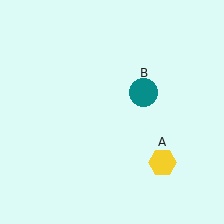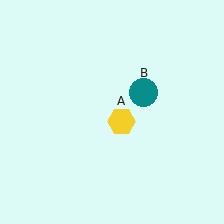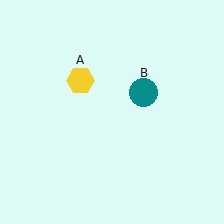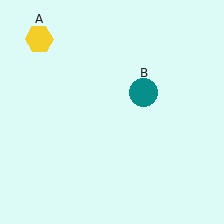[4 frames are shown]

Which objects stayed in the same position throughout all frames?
Teal circle (object B) remained stationary.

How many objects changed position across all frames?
1 object changed position: yellow hexagon (object A).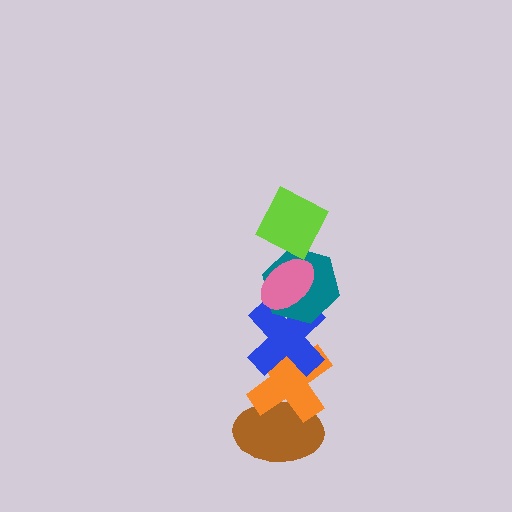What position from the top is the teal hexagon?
The teal hexagon is 3rd from the top.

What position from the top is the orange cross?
The orange cross is 5th from the top.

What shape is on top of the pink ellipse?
The lime square is on top of the pink ellipse.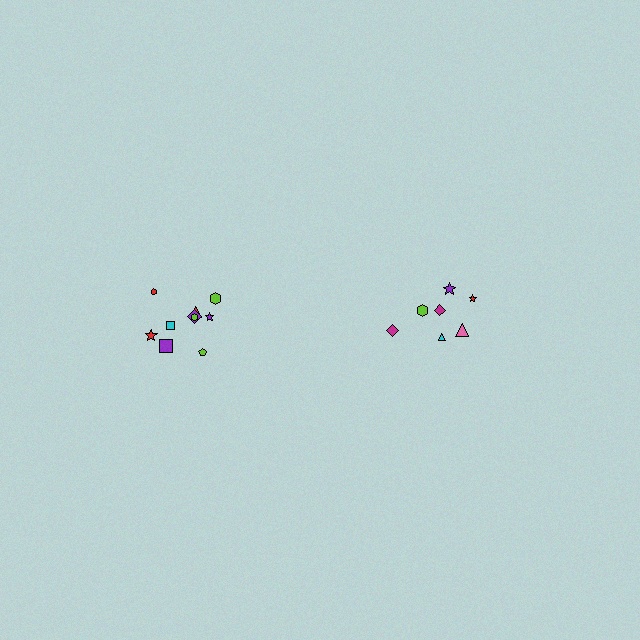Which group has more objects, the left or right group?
The left group.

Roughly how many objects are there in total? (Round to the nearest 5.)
Roughly 15 objects in total.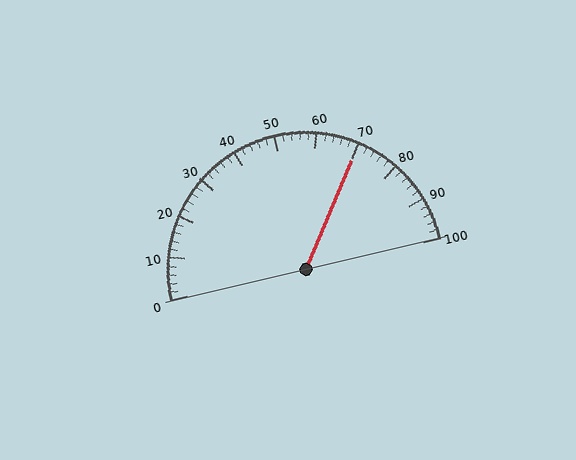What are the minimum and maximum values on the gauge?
The gauge ranges from 0 to 100.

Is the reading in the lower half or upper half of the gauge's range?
The reading is in the upper half of the range (0 to 100).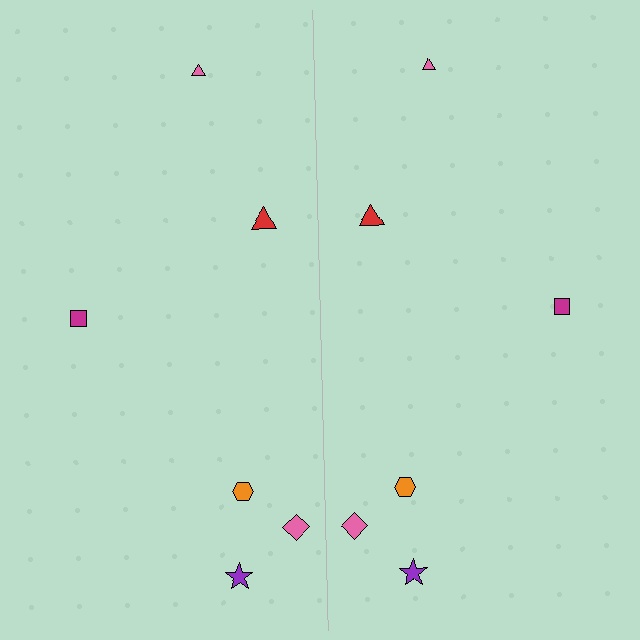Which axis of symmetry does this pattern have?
The pattern has a vertical axis of symmetry running through the center of the image.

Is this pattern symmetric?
Yes, this pattern has bilateral (reflection) symmetry.